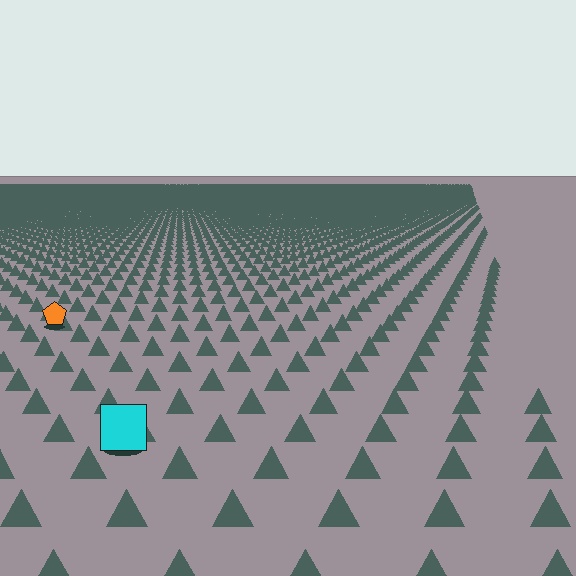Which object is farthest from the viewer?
The orange pentagon is farthest from the viewer. It appears smaller and the ground texture around it is denser.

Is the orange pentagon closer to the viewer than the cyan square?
No. The cyan square is closer — you can tell from the texture gradient: the ground texture is coarser near it.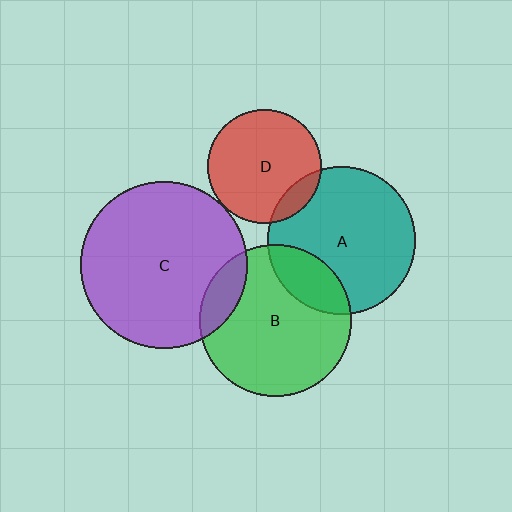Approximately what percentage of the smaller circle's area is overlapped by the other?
Approximately 20%.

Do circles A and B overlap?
Yes.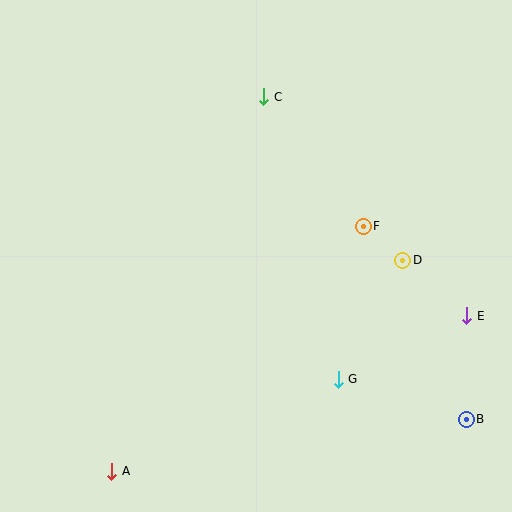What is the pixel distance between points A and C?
The distance between A and C is 404 pixels.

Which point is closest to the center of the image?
Point F at (363, 226) is closest to the center.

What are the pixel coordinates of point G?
Point G is at (338, 379).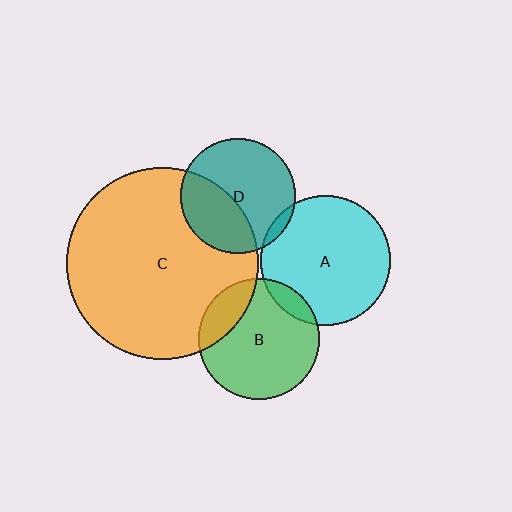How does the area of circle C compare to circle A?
Approximately 2.2 times.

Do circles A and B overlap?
Yes.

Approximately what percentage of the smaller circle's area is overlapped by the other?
Approximately 10%.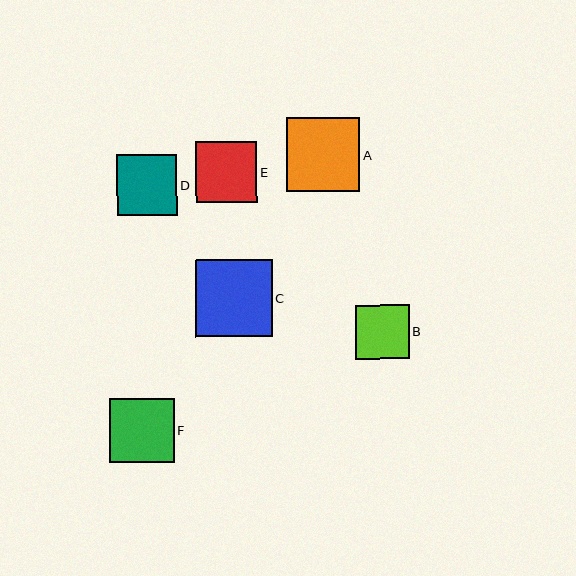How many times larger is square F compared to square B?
Square F is approximately 1.2 times the size of square B.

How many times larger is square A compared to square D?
Square A is approximately 1.2 times the size of square D.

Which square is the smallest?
Square B is the smallest with a size of approximately 54 pixels.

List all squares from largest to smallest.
From largest to smallest: C, A, F, E, D, B.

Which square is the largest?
Square C is the largest with a size of approximately 77 pixels.